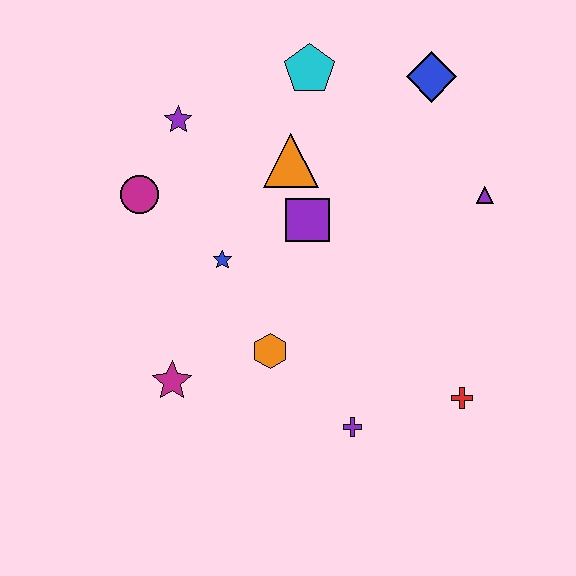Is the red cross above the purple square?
No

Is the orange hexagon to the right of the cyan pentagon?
No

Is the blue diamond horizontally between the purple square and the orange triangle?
No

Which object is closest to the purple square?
The orange triangle is closest to the purple square.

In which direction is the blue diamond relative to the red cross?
The blue diamond is above the red cross.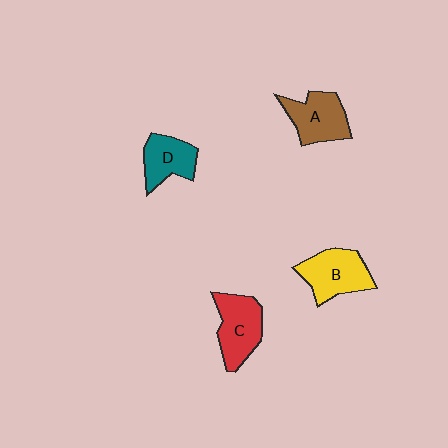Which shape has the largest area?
Shape B (yellow).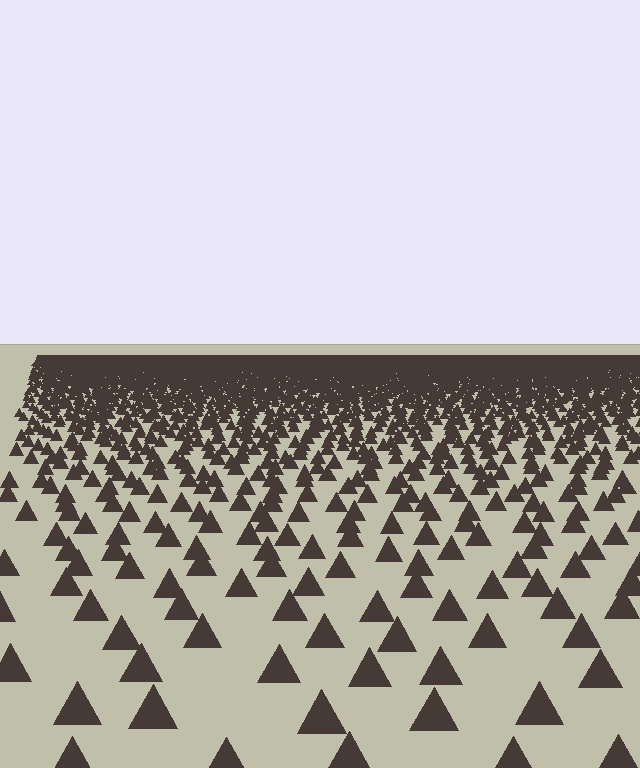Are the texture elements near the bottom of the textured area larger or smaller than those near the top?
Larger. Near the bottom, elements are closer to the viewer and appear at a bigger on-screen size.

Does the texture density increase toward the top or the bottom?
Density increases toward the top.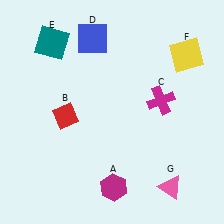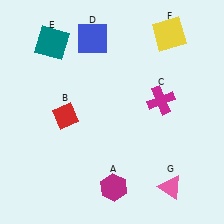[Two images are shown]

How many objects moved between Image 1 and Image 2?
1 object moved between the two images.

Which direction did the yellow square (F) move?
The yellow square (F) moved up.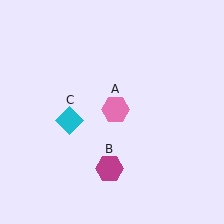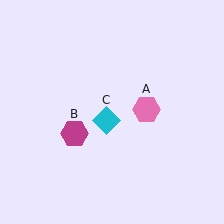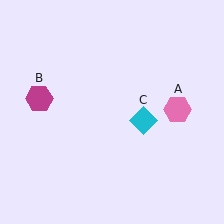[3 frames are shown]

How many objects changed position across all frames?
3 objects changed position: pink hexagon (object A), magenta hexagon (object B), cyan diamond (object C).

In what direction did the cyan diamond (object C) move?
The cyan diamond (object C) moved right.